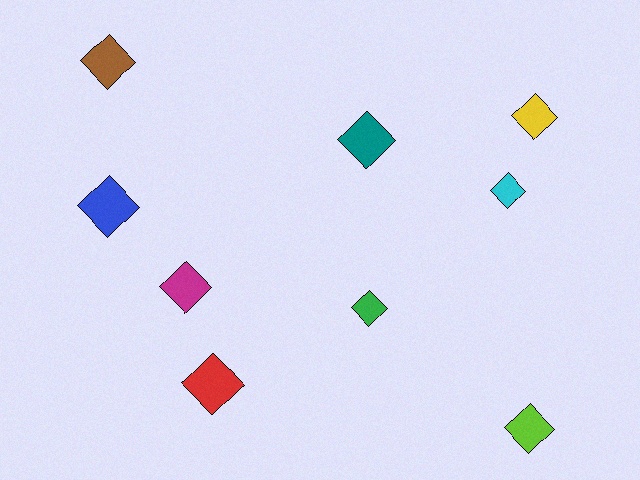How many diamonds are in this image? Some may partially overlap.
There are 9 diamonds.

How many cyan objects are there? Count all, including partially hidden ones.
There is 1 cyan object.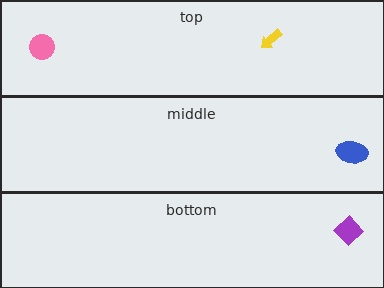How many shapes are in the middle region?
1.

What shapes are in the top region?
The yellow arrow, the pink circle.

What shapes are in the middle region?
The blue ellipse.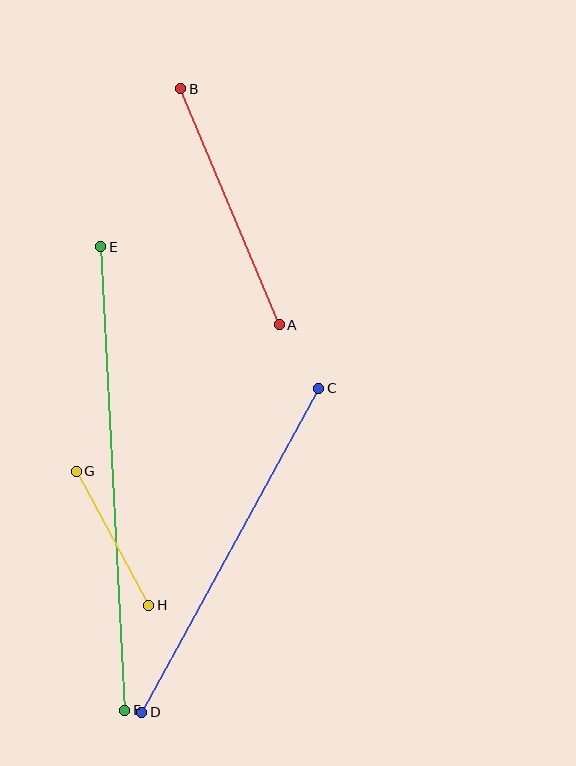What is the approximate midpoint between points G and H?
The midpoint is at approximately (113, 538) pixels.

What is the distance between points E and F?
The distance is approximately 464 pixels.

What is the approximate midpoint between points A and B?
The midpoint is at approximately (230, 207) pixels.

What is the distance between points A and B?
The distance is approximately 255 pixels.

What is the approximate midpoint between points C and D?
The midpoint is at approximately (230, 550) pixels.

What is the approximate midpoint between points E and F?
The midpoint is at approximately (113, 479) pixels.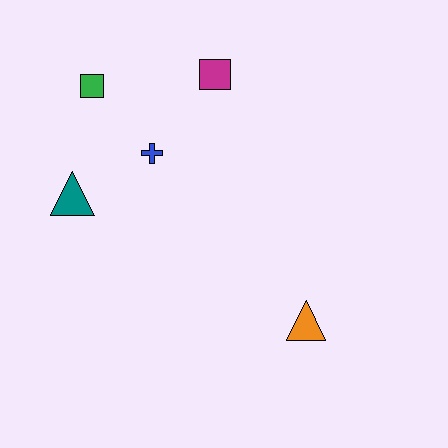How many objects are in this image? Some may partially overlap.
There are 5 objects.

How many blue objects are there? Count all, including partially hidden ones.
There is 1 blue object.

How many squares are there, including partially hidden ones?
There are 2 squares.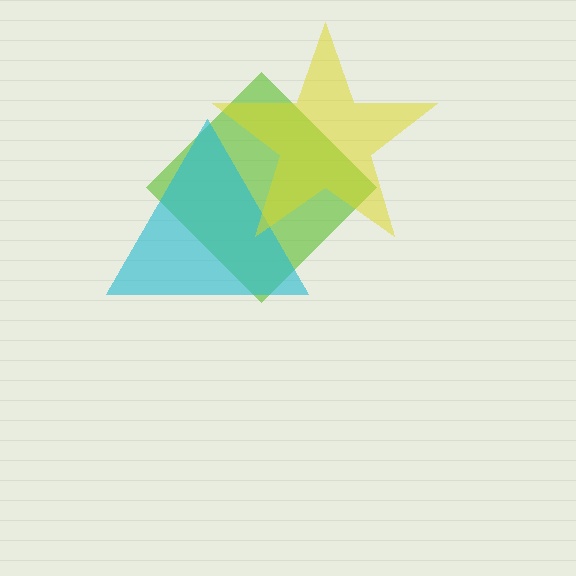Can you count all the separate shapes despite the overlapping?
Yes, there are 3 separate shapes.